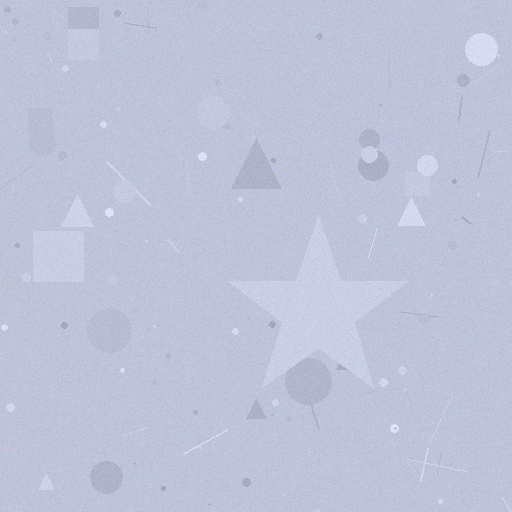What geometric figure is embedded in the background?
A star is embedded in the background.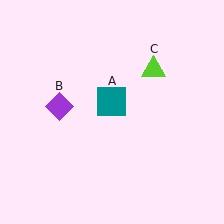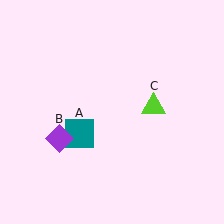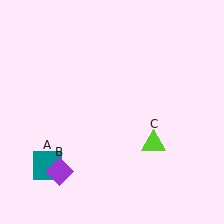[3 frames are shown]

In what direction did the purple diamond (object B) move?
The purple diamond (object B) moved down.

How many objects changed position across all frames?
3 objects changed position: teal square (object A), purple diamond (object B), lime triangle (object C).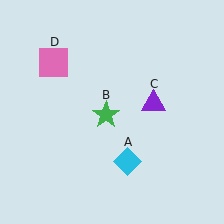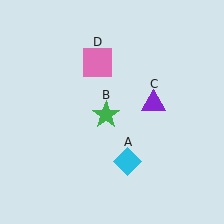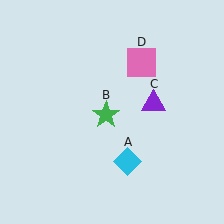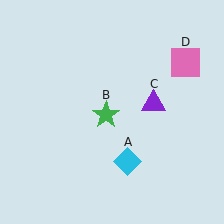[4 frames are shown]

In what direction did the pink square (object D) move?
The pink square (object D) moved right.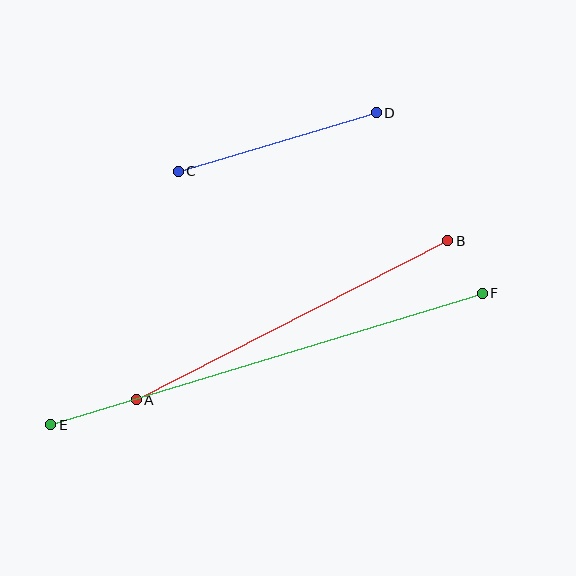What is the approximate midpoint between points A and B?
The midpoint is at approximately (292, 320) pixels.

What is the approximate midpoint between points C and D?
The midpoint is at approximately (277, 142) pixels.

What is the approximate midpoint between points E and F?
The midpoint is at approximately (267, 359) pixels.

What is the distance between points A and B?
The distance is approximately 349 pixels.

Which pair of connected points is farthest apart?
Points E and F are farthest apart.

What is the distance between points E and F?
The distance is approximately 451 pixels.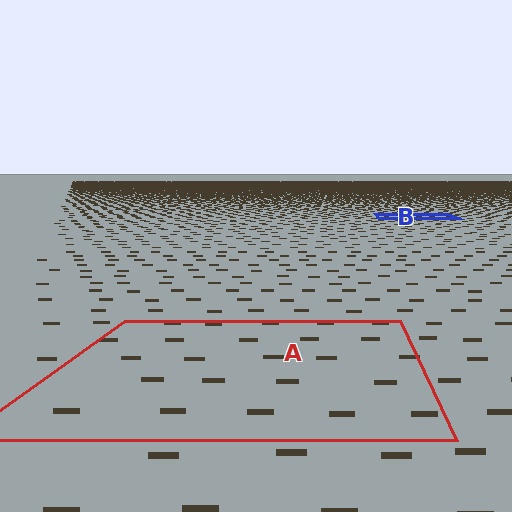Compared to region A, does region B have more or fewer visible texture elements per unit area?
Region B has more texture elements per unit area — they are packed more densely because it is farther away.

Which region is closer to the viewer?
Region A is closer. The texture elements there are larger and more spread out.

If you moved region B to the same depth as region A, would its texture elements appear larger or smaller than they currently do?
They would appear larger. At a closer depth, the same texture elements are projected at a bigger on-screen size.